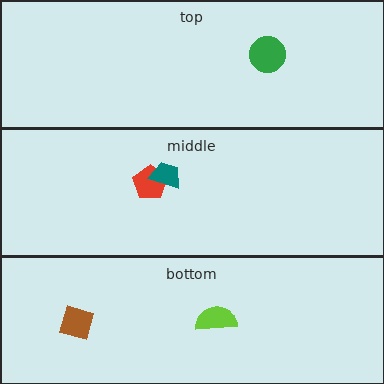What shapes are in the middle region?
The red pentagon, the teal trapezoid.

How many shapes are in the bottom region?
2.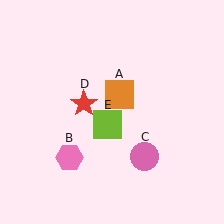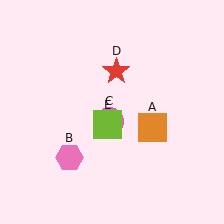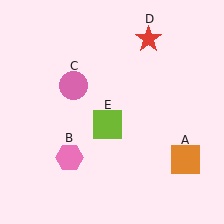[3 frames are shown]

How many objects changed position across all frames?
3 objects changed position: orange square (object A), pink circle (object C), red star (object D).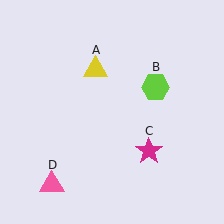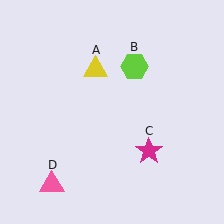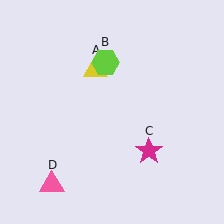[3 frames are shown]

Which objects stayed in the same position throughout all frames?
Yellow triangle (object A) and magenta star (object C) and pink triangle (object D) remained stationary.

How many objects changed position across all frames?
1 object changed position: lime hexagon (object B).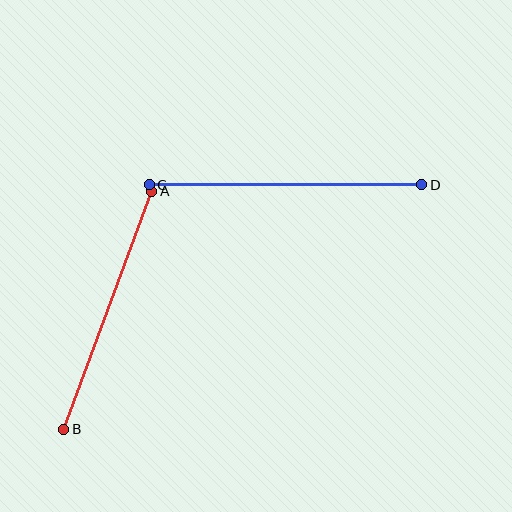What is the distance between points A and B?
The distance is approximately 254 pixels.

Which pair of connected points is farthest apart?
Points C and D are farthest apart.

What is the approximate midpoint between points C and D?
The midpoint is at approximately (286, 185) pixels.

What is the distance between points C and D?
The distance is approximately 273 pixels.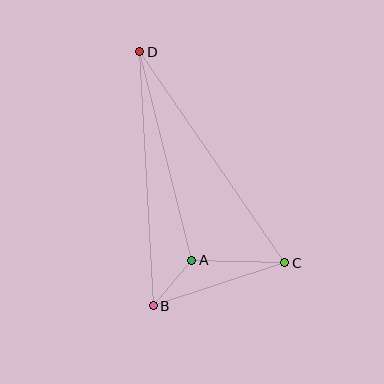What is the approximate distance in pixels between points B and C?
The distance between B and C is approximately 138 pixels.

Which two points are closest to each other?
Points A and B are closest to each other.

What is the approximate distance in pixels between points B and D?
The distance between B and D is approximately 255 pixels.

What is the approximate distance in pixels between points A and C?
The distance between A and C is approximately 93 pixels.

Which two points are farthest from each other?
Points C and D are farthest from each other.